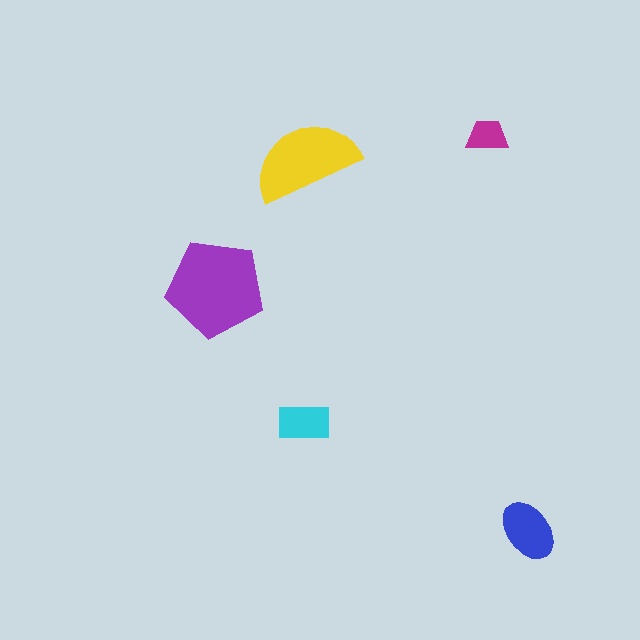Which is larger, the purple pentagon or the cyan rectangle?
The purple pentagon.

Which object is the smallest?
The magenta trapezoid.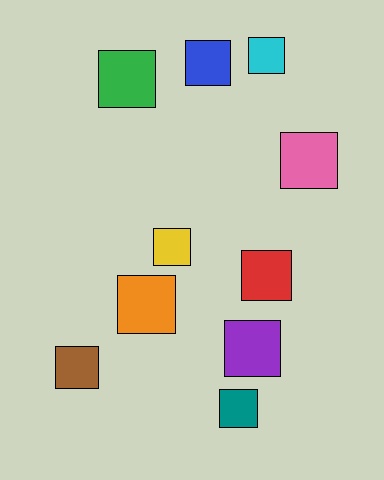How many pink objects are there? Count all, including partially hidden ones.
There is 1 pink object.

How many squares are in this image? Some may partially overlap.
There are 10 squares.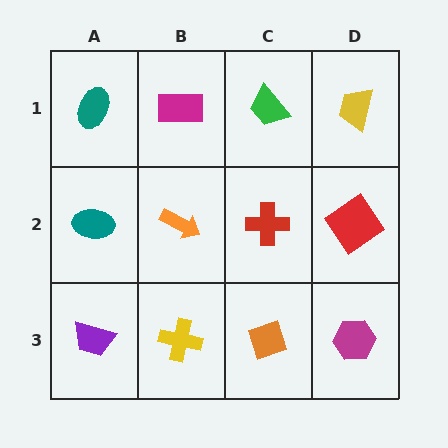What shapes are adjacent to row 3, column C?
A red cross (row 2, column C), a yellow cross (row 3, column B), a magenta hexagon (row 3, column D).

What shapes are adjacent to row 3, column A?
A teal ellipse (row 2, column A), a yellow cross (row 3, column B).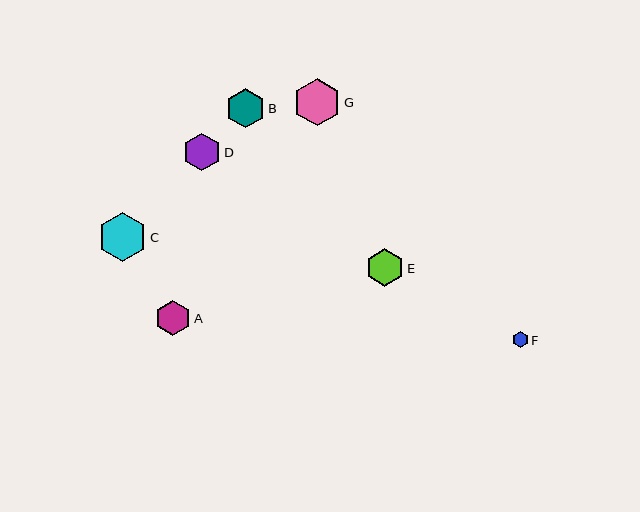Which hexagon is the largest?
Hexagon C is the largest with a size of approximately 49 pixels.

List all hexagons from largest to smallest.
From largest to smallest: C, G, B, E, D, A, F.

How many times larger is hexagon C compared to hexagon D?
Hexagon C is approximately 1.3 times the size of hexagon D.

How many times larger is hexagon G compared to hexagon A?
Hexagon G is approximately 1.3 times the size of hexagon A.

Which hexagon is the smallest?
Hexagon F is the smallest with a size of approximately 16 pixels.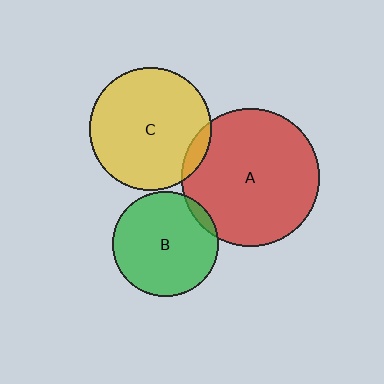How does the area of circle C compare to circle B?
Approximately 1.4 times.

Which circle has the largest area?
Circle A (red).